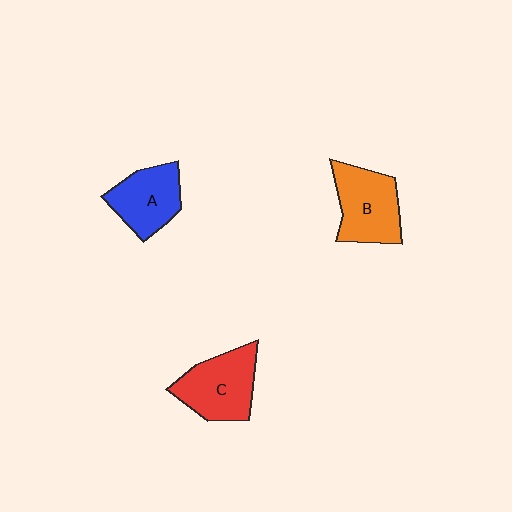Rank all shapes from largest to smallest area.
From largest to smallest: C (red), B (orange), A (blue).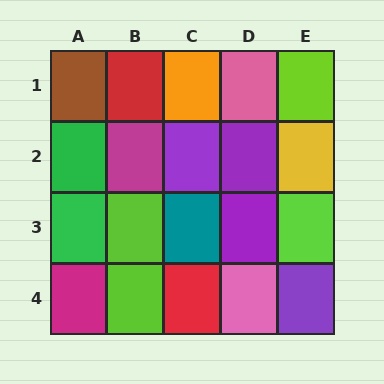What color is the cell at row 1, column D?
Pink.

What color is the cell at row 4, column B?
Lime.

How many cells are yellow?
1 cell is yellow.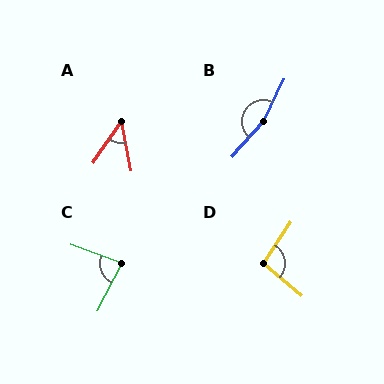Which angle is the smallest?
A, at approximately 45 degrees.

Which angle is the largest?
B, at approximately 165 degrees.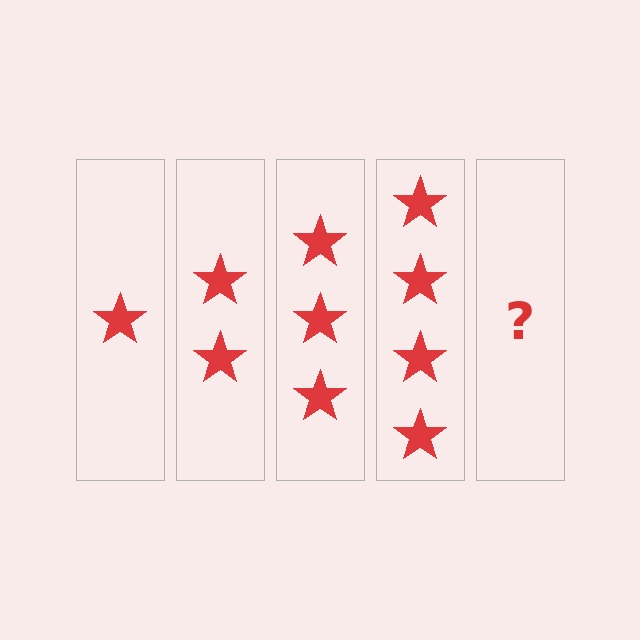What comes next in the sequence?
The next element should be 5 stars.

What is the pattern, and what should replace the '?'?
The pattern is that each step adds one more star. The '?' should be 5 stars.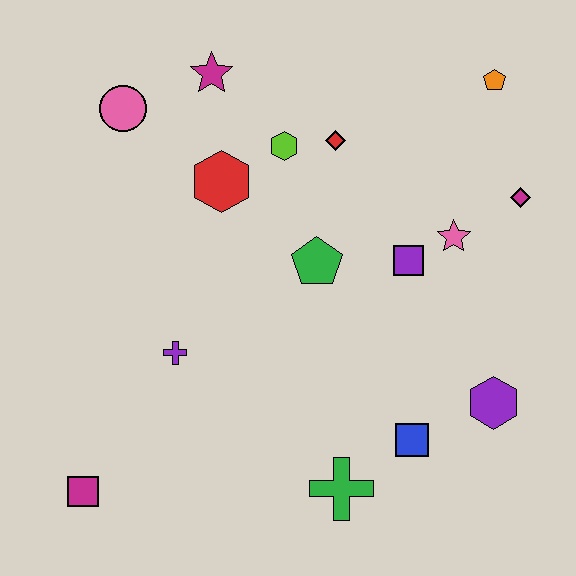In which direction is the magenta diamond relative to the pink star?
The magenta diamond is to the right of the pink star.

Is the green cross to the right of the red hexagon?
Yes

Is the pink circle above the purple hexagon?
Yes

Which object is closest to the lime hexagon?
The red diamond is closest to the lime hexagon.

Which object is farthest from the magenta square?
The orange pentagon is farthest from the magenta square.